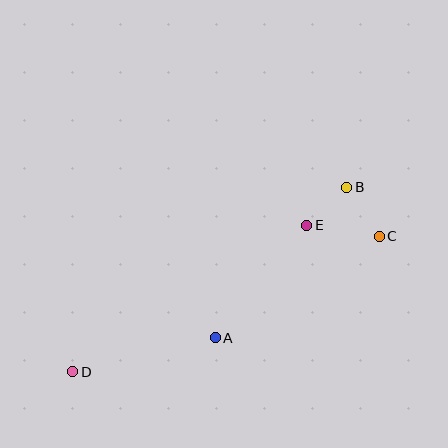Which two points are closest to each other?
Points B and E are closest to each other.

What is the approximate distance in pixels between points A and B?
The distance between A and B is approximately 200 pixels.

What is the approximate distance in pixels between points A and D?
The distance between A and D is approximately 146 pixels.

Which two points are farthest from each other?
Points C and D are farthest from each other.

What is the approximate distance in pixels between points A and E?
The distance between A and E is approximately 145 pixels.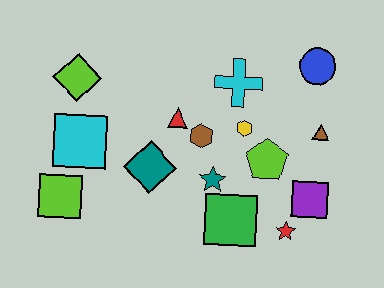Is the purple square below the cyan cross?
Yes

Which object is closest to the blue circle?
The brown triangle is closest to the blue circle.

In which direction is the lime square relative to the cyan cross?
The lime square is to the left of the cyan cross.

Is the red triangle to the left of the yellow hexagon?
Yes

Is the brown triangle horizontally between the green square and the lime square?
No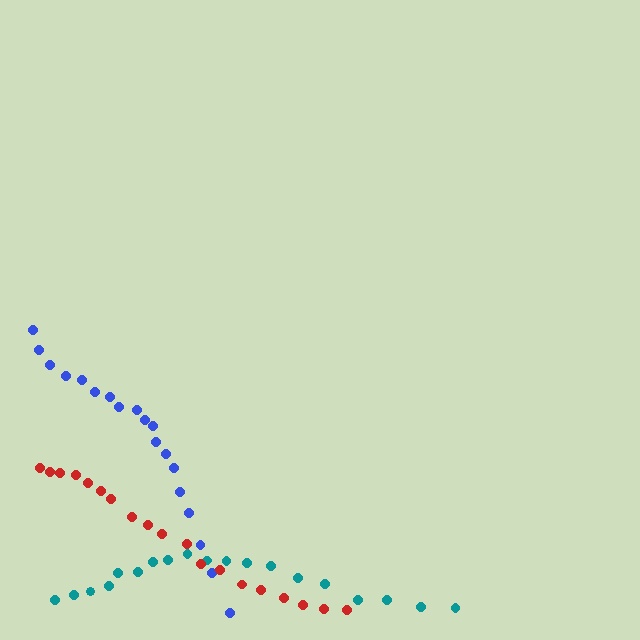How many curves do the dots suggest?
There are 3 distinct paths.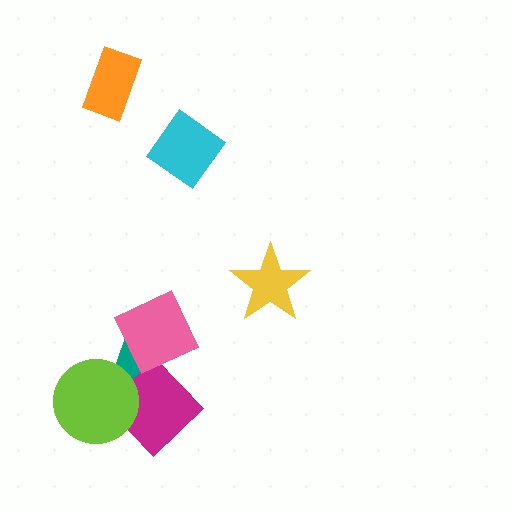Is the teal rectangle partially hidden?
Yes, it is partially covered by another shape.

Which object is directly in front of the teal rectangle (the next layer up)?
The magenta diamond is directly in front of the teal rectangle.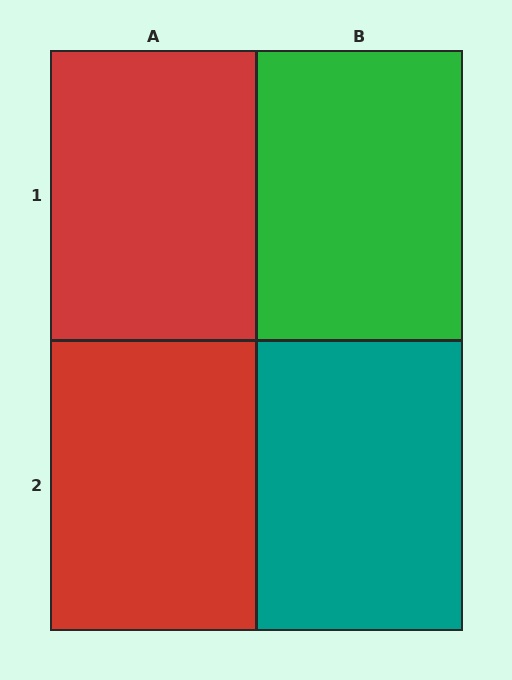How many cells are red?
2 cells are red.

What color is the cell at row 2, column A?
Red.